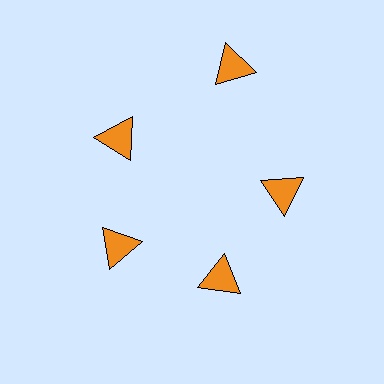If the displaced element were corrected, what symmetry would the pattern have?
It would have 5-fold rotational symmetry — the pattern would map onto itself every 72 degrees.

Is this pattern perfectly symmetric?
No. The 5 orange triangles are arranged in a ring, but one element near the 1 o'clock position is pushed outward from the center, breaking the 5-fold rotational symmetry.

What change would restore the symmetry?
The symmetry would be restored by moving it inward, back onto the ring so that all 5 triangles sit at equal angles and equal distance from the center.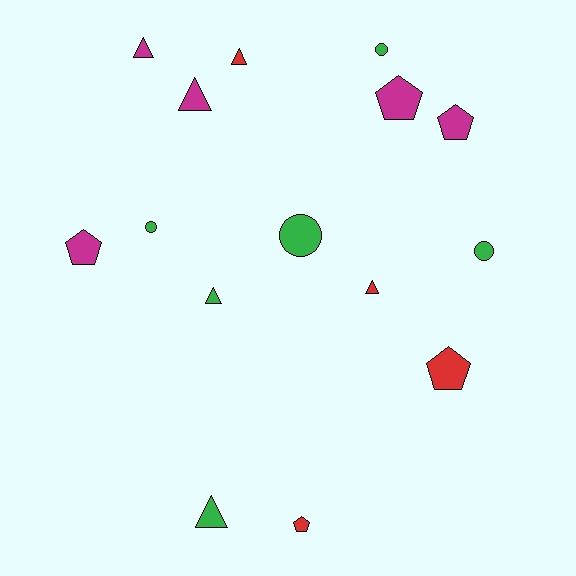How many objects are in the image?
There are 15 objects.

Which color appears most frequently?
Green, with 6 objects.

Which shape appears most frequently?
Triangle, with 6 objects.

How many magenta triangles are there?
There are 2 magenta triangles.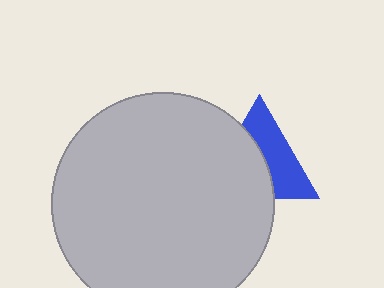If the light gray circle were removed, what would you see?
You would see the complete blue triangle.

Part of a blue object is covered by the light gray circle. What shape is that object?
It is a triangle.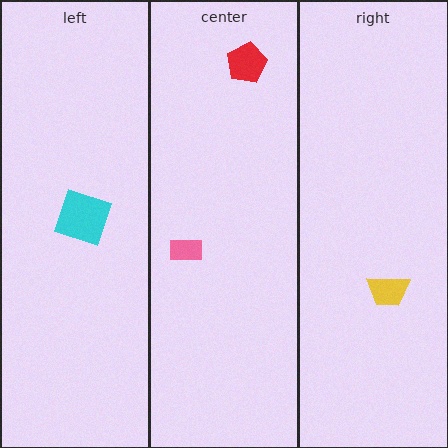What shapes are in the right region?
The yellow trapezoid.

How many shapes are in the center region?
2.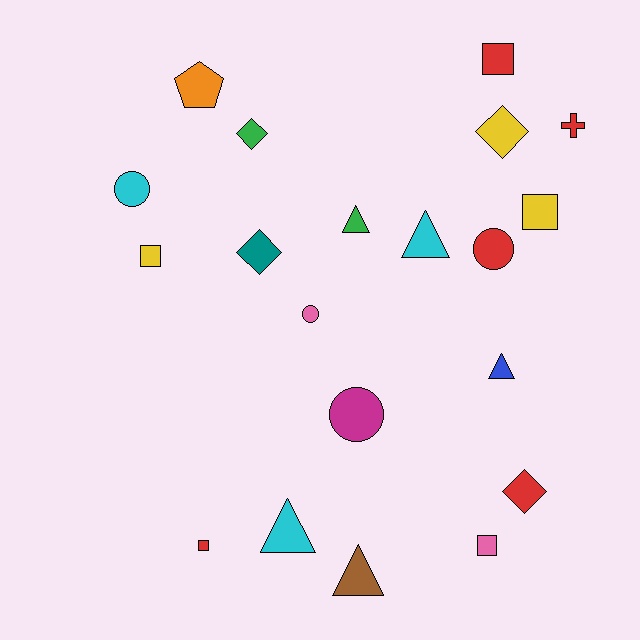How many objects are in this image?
There are 20 objects.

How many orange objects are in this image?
There is 1 orange object.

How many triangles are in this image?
There are 5 triangles.